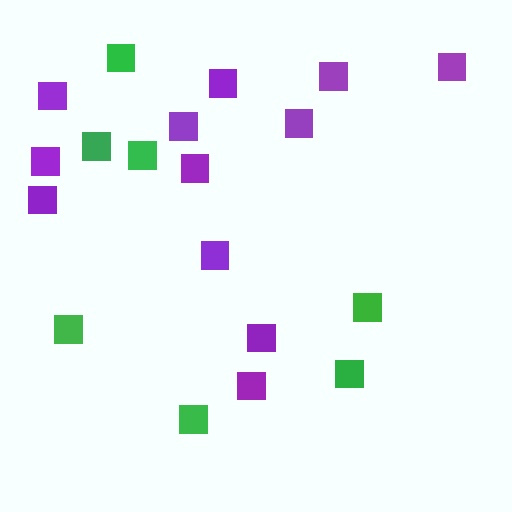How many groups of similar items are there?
There are 2 groups: one group of green squares (7) and one group of purple squares (12).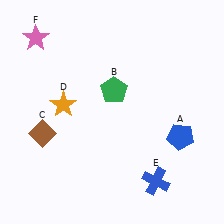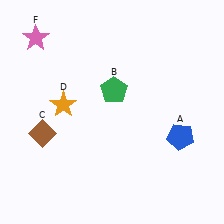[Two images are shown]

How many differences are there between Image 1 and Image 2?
There is 1 difference between the two images.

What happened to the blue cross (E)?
The blue cross (E) was removed in Image 2. It was in the bottom-right area of Image 1.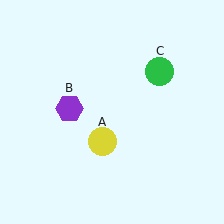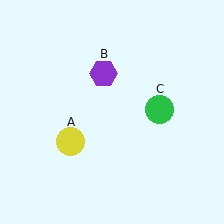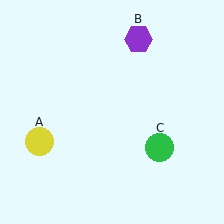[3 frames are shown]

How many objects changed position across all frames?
3 objects changed position: yellow circle (object A), purple hexagon (object B), green circle (object C).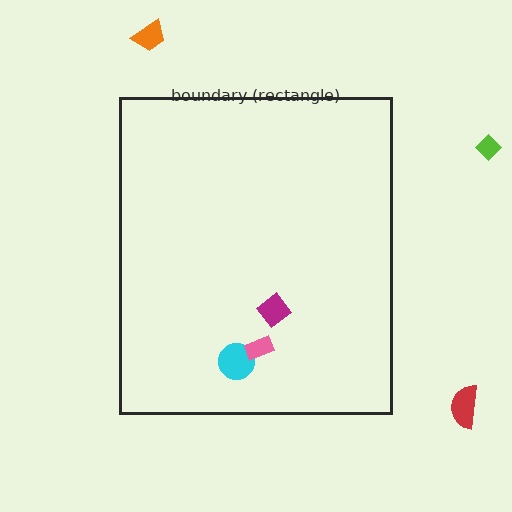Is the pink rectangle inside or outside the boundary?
Inside.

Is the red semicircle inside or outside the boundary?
Outside.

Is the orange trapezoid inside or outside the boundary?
Outside.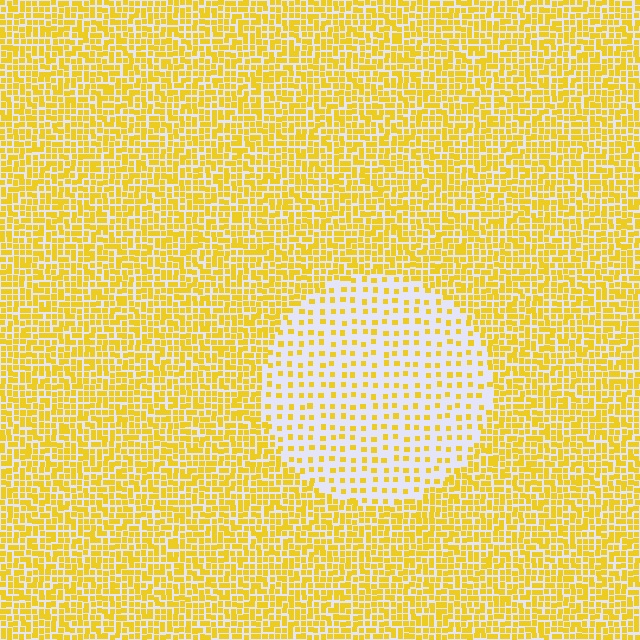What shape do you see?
I see a circle.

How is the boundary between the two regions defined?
The boundary is defined by a change in element density (approximately 2.7x ratio). All elements are the same color, size, and shape.